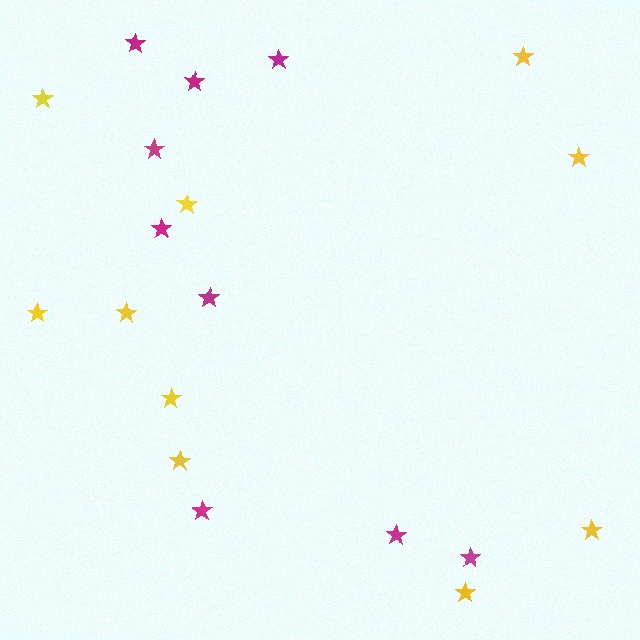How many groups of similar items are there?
There are 2 groups: one group of magenta stars (9) and one group of yellow stars (10).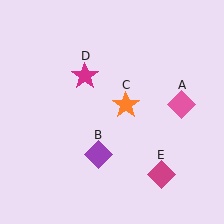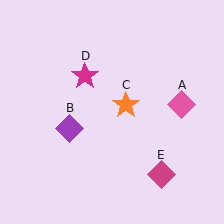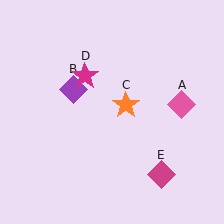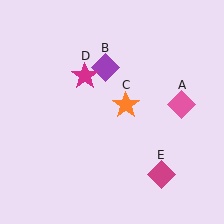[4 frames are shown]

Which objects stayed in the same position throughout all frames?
Pink diamond (object A) and orange star (object C) and magenta star (object D) and magenta diamond (object E) remained stationary.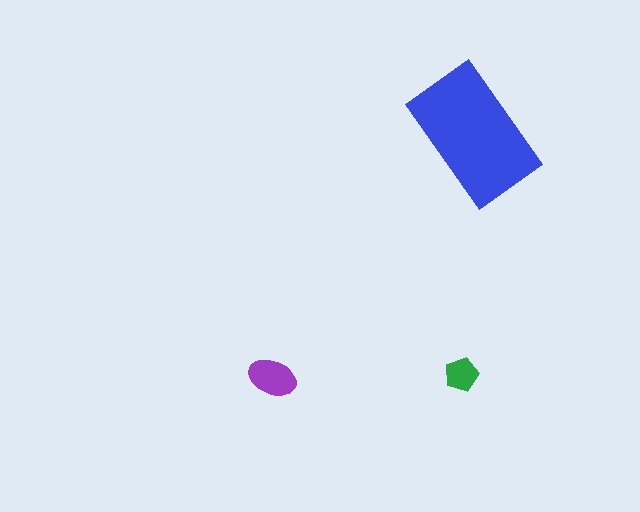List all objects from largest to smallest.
The blue rectangle, the purple ellipse, the green pentagon.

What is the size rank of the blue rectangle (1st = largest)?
1st.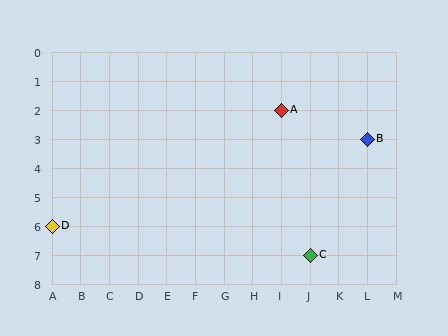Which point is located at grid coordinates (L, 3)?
Point B is at (L, 3).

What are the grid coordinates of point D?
Point D is at grid coordinates (A, 6).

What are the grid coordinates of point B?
Point B is at grid coordinates (L, 3).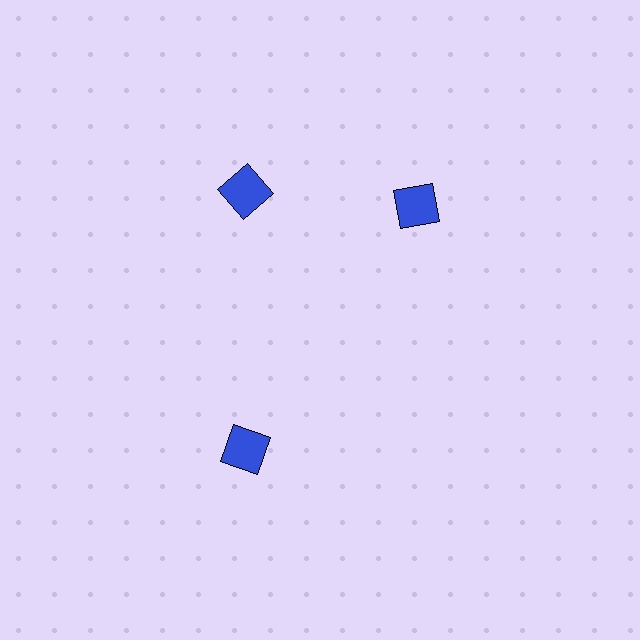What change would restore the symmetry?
The symmetry would be restored by rotating it back into even spacing with its neighbors so that all 3 squares sit at equal angles and equal distance from the center.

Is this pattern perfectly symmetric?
No. The 3 blue squares are arranged in a ring, but one element near the 3 o'clock position is rotated out of alignment along the ring, breaking the 3-fold rotational symmetry.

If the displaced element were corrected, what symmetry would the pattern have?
It would have 3-fold rotational symmetry — the pattern would map onto itself every 120 degrees.